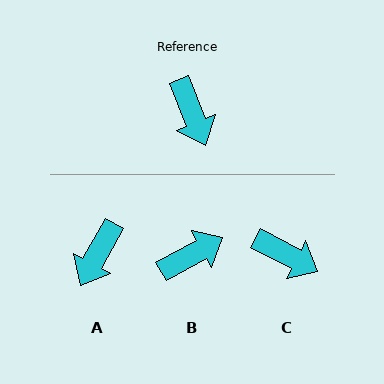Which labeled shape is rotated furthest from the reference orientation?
B, about 97 degrees away.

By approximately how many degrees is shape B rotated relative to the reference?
Approximately 97 degrees counter-clockwise.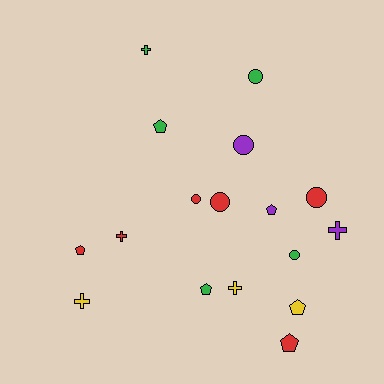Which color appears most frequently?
Red, with 6 objects.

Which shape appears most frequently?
Circle, with 6 objects.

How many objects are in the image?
There are 17 objects.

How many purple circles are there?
There is 1 purple circle.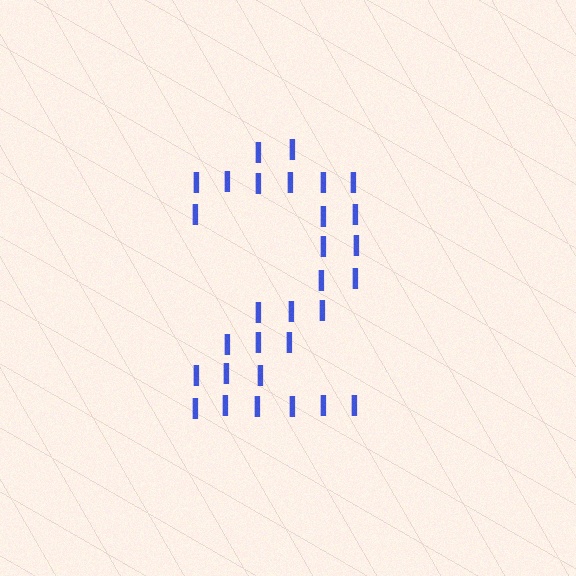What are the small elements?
The small elements are letter I's.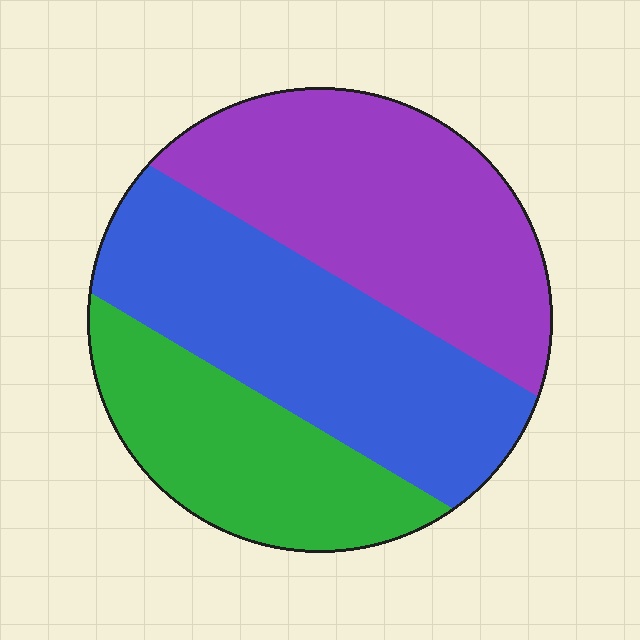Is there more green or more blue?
Blue.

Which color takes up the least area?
Green, at roughly 25%.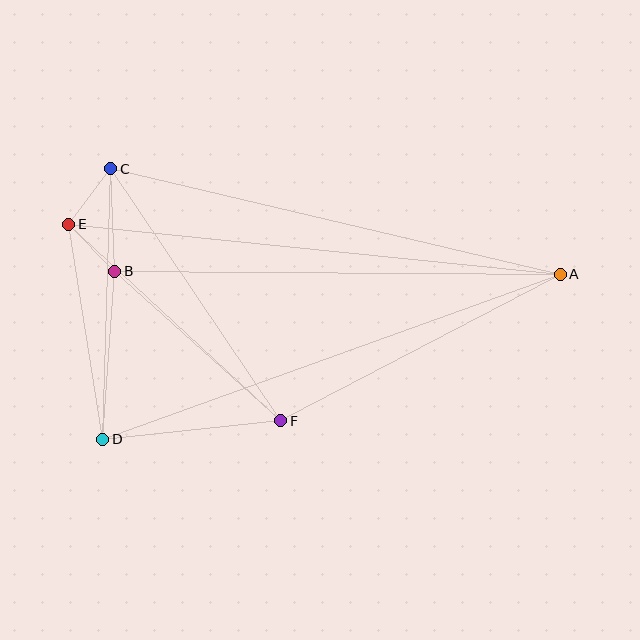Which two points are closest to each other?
Points B and E are closest to each other.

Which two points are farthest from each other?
Points A and E are farthest from each other.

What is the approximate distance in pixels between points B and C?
The distance between B and C is approximately 102 pixels.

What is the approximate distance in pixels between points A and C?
The distance between A and C is approximately 462 pixels.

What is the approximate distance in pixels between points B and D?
The distance between B and D is approximately 169 pixels.